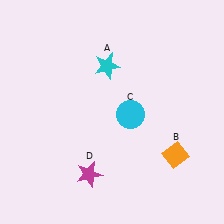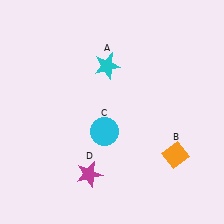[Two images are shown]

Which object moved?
The cyan circle (C) moved left.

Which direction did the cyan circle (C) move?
The cyan circle (C) moved left.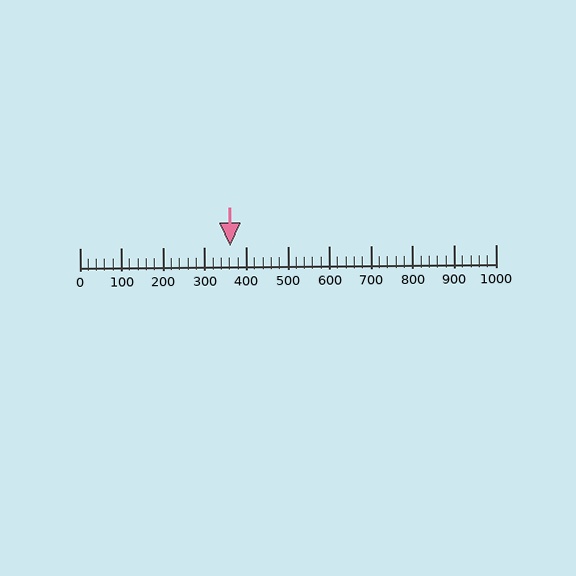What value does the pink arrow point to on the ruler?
The pink arrow points to approximately 361.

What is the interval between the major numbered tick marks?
The major tick marks are spaced 100 units apart.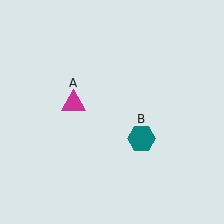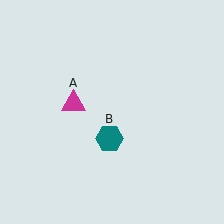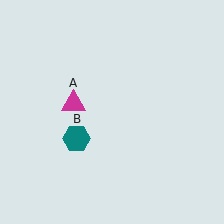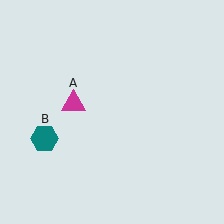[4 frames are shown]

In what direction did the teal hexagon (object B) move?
The teal hexagon (object B) moved left.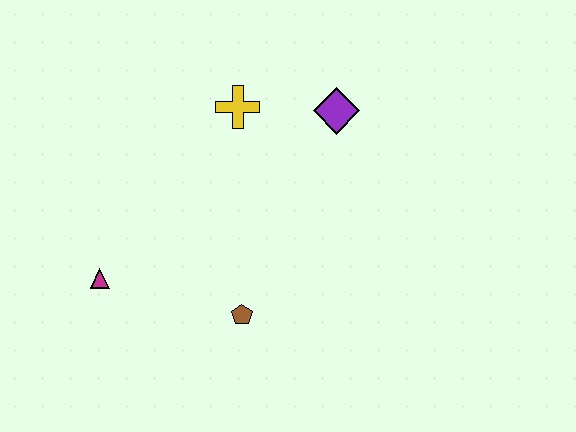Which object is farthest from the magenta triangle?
The purple diamond is farthest from the magenta triangle.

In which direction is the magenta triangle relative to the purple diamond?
The magenta triangle is to the left of the purple diamond.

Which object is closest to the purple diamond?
The yellow cross is closest to the purple diamond.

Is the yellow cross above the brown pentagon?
Yes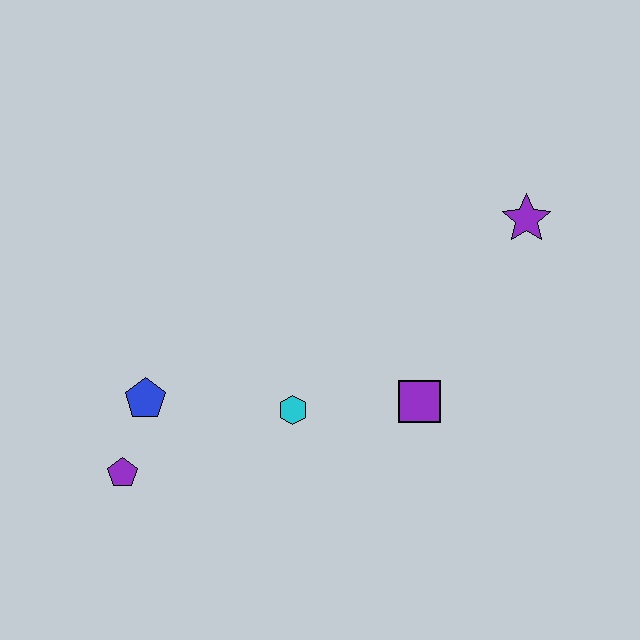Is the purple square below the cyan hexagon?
No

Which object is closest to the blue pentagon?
The purple pentagon is closest to the blue pentagon.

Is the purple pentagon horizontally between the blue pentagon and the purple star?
No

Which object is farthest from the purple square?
The purple pentagon is farthest from the purple square.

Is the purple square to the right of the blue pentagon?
Yes